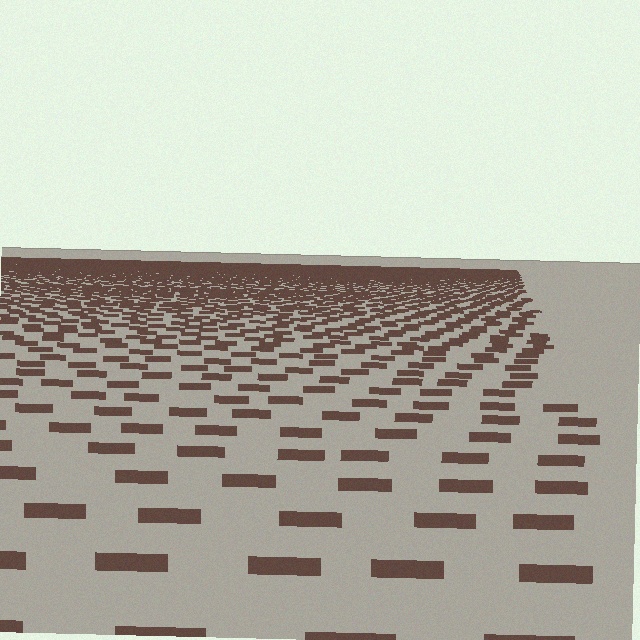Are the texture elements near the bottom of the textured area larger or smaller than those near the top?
Larger. Near the bottom, elements are closer to the viewer and appear at a bigger on-screen size.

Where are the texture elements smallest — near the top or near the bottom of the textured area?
Near the top.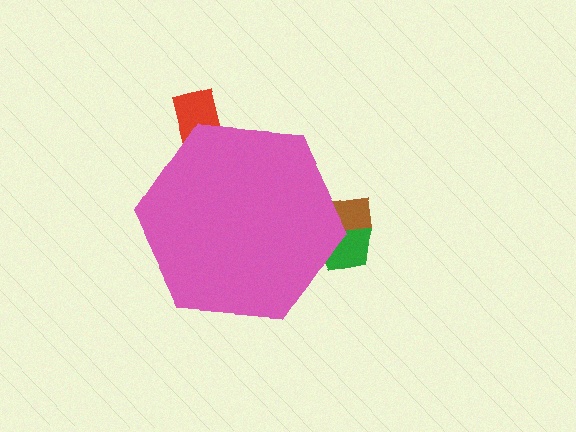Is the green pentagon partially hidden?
Yes, the green pentagon is partially hidden behind the pink hexagon.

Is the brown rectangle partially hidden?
Yes, the brown rectangle is partially hidden behind the pink hexagon.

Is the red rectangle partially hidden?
Yes, the red rectangle is partially hidden behind the pink hexagon.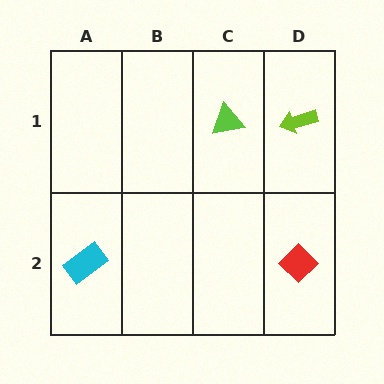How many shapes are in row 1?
2 shapes.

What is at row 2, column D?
A red diamond.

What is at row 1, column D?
A lime arrow.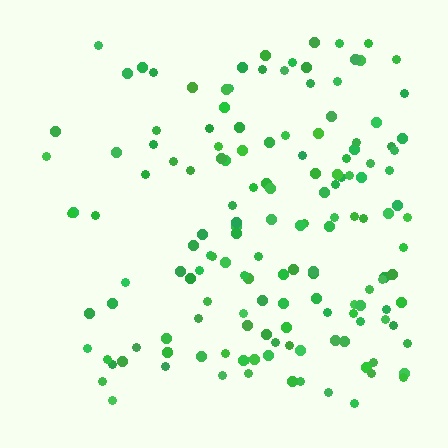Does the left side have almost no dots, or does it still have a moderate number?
Still a moderate number, just noticeably fewer than the right.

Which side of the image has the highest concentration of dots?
The right.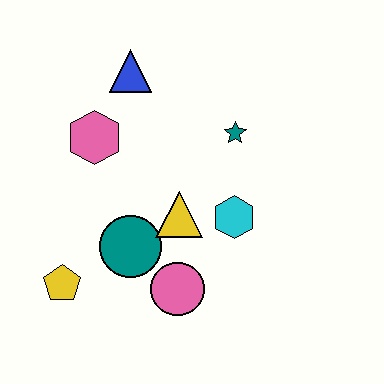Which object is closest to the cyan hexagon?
The yellow triangle is closest to the cyan hexagon.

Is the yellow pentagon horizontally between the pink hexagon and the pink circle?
No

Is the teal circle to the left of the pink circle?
Yes